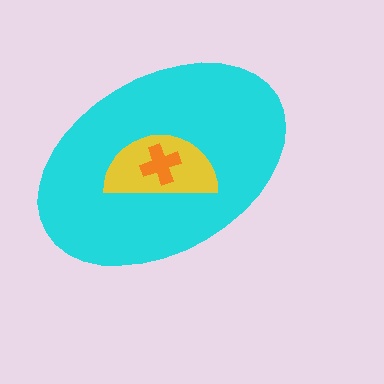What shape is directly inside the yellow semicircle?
The orange cross.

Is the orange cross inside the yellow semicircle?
Yes.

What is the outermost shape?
The cyan ellipse.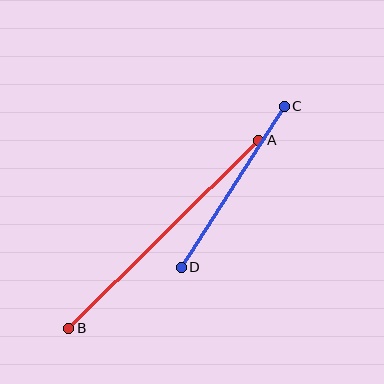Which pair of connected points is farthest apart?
Points A and B are farthest apart.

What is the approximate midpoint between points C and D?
The midpoint is at approximately (233, 187) pixels.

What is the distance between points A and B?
The distance is approximately 267 pixels.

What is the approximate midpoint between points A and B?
The midpoint is at approximately (164, 234) pixels.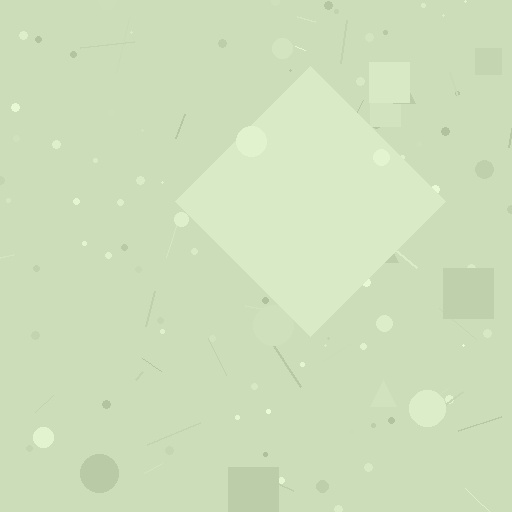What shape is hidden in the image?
A diamond is hidden in the image.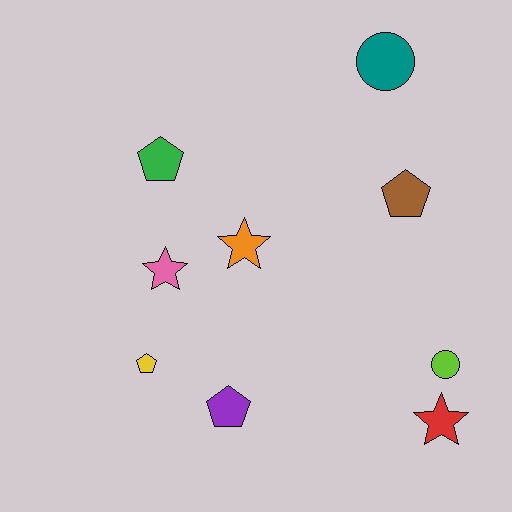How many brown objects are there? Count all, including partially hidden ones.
There is 1 brown object.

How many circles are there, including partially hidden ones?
There are 2 circles.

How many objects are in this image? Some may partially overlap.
There are 9 objects.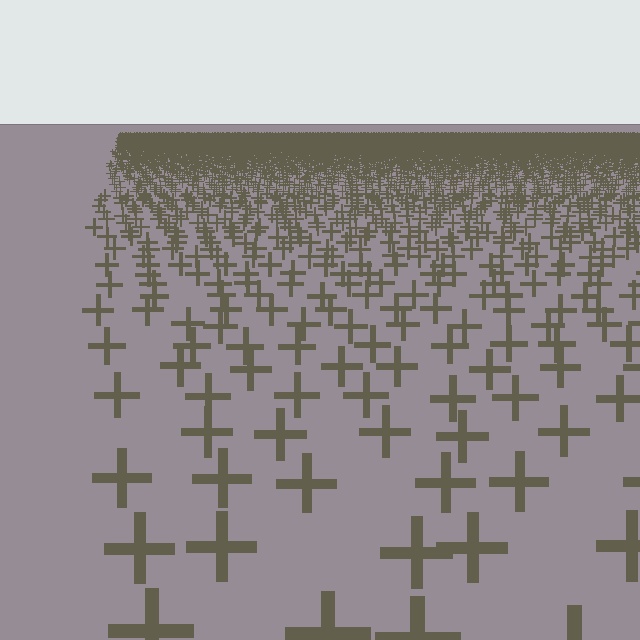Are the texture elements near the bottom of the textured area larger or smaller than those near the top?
Larger. Near the bottom, elements are closer to the viewer and appear at a bigger on-screen size.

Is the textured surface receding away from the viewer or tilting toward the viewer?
The surface is receding away from the viewer. Texture elements get smaller and denser toward the top.